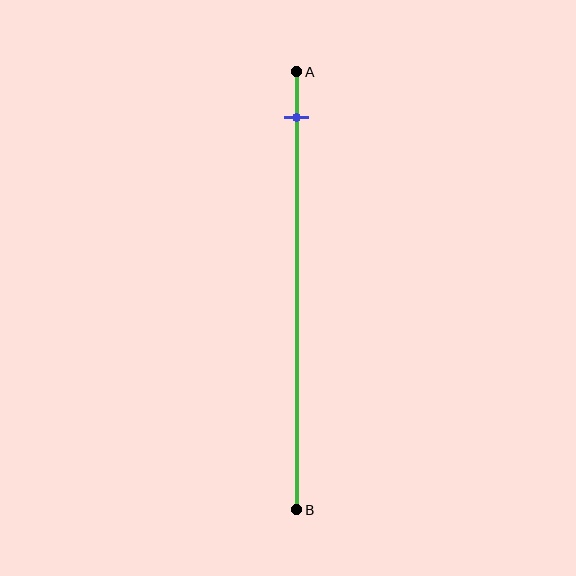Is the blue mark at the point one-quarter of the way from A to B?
No, the mark is at about 10% from A, not at the 25% one-quarter point.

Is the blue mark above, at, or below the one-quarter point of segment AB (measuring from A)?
The blue mark is above the one-quarter point of segment AB.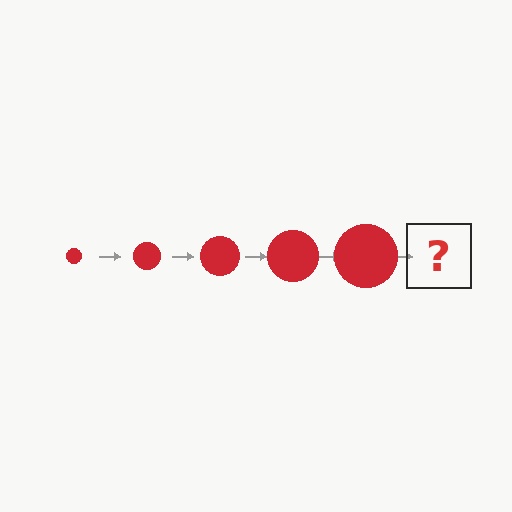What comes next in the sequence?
The next element should be a red circle, larger than the previous one.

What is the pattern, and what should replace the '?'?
The pattern is that the circle gets progressively larger each step. The '?' should be a red circle, larger than the previous one.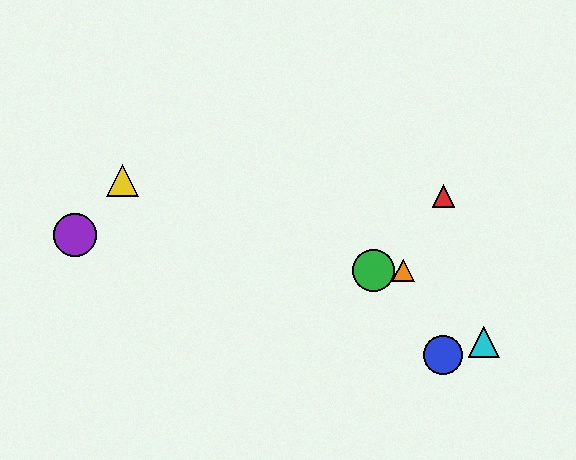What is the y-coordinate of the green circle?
The green circle is at y≈271.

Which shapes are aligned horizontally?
The green circle, the orange triangle are aligned horizontally.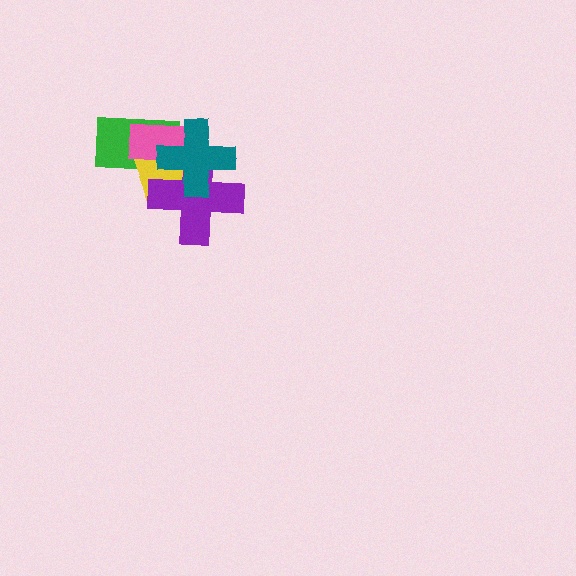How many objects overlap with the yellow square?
4 objects overlap with the yellow square.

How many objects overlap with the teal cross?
4 objects overlap with the teal cross.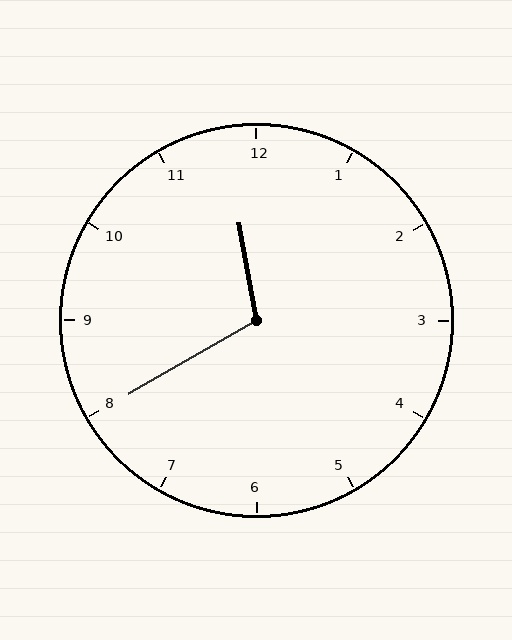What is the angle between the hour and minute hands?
Approximately 110 degrees.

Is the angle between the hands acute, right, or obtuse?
It is obtuse.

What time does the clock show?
11:40.